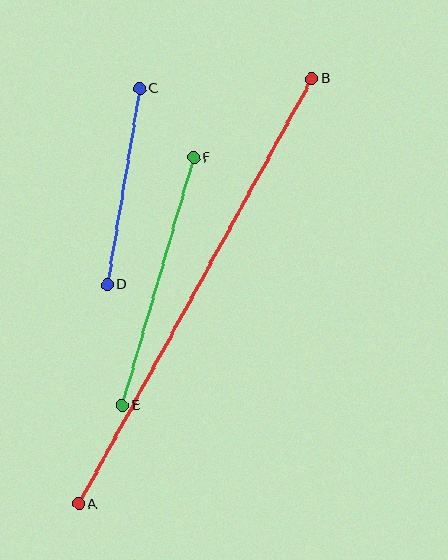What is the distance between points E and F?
The distance is approximately 258 pixels.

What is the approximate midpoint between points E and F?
The midpoint is at approximately (158, 282) pixels.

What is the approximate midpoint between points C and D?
The midpoint is at approximately (123, 187) pixels.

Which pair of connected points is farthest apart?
Points A and B are farthest apart.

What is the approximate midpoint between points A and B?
The midpoint is at approximately (195, 291) pixels.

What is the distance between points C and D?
The distance is approximately 199 pixels.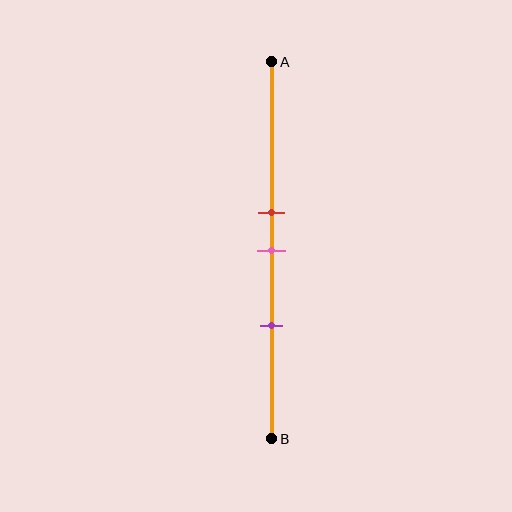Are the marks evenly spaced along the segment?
Yes, the marks are approximately evenly spaced.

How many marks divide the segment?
There are 3 marks dividing the segment.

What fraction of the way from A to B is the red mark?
The red mark is approximately 40% (0.4) of the way from A to B.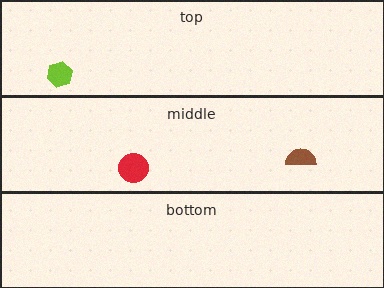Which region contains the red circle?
The middle region.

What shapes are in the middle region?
The brown semicircle, the red circle.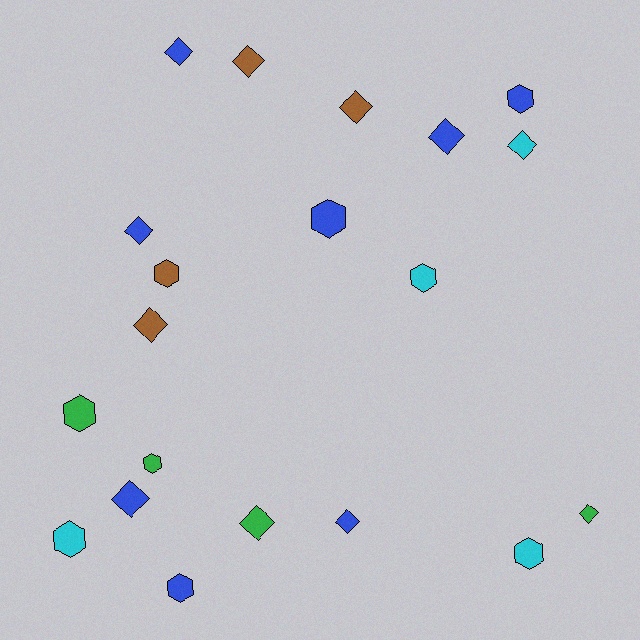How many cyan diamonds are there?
There is 1 cyan diamond.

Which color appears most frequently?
Blue, with 8 objects.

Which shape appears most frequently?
Diamond, with 11 objects.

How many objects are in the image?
There are 20 objects.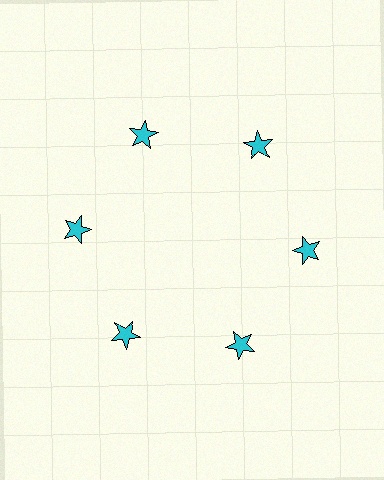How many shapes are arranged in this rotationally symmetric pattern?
There are 6 shapes, arranged in 6 groups of 1.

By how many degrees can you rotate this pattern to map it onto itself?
The pattern maps onto itself every 60 degrees of rotation.